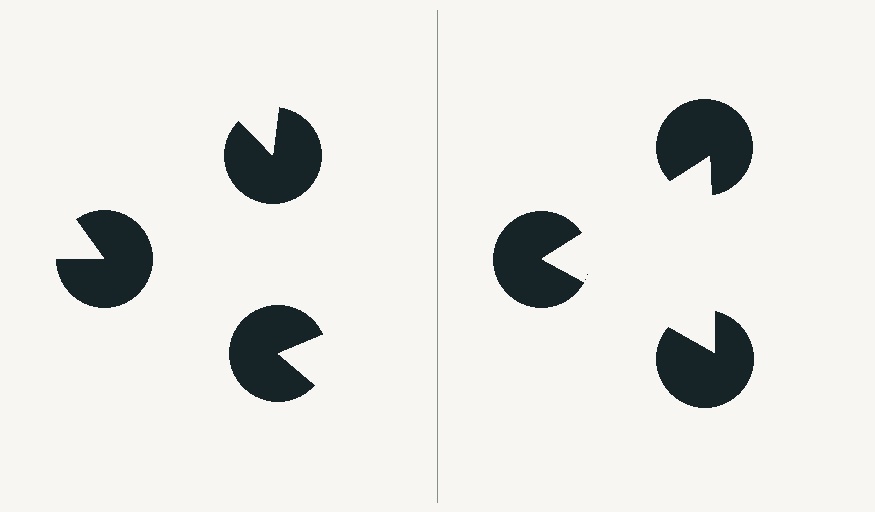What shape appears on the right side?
An illusory triangle.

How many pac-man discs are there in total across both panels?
6 — 3 on each side.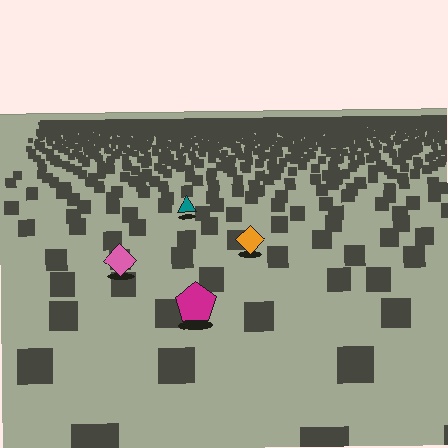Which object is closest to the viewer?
The magenta pentagon is closest. The texture marks near it are larger and more spread out.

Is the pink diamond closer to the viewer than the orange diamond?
Yes. The pink diamond is closer — you can tell from the texture gradient: the ground texture is coarser near it.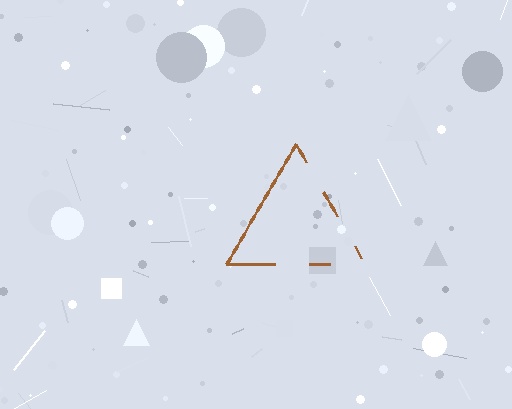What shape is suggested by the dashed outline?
The dashed outline suggests a triangle.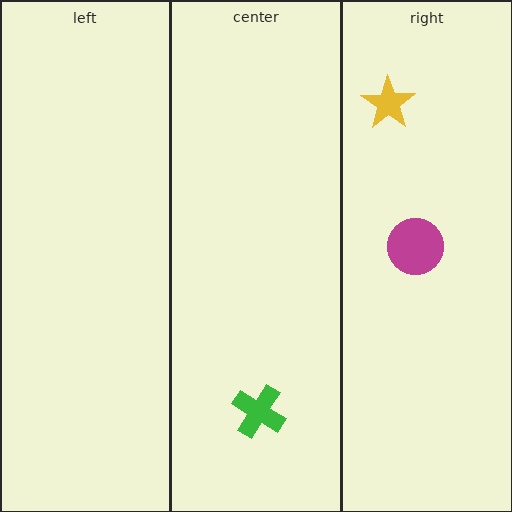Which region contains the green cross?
The center region.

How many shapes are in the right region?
2.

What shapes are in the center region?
The green cross.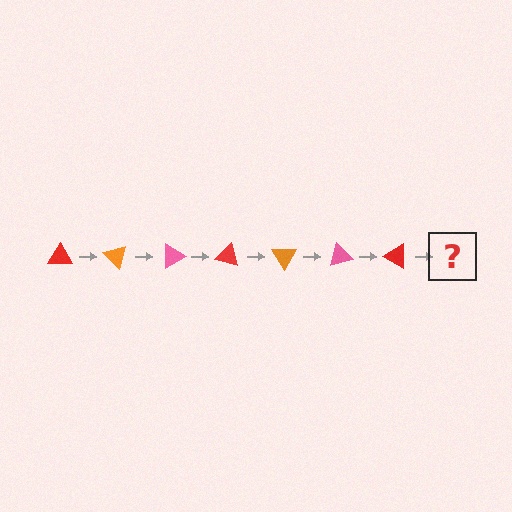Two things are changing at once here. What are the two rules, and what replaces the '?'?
The two rules are that it rotates 45 degrees each step and the color cycles through red, orange, and pink. The '?' should be an orange triangle, rotated 315 degrees from the start.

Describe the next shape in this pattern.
It should be an orange triangle, rotated 315 degrees from the start.